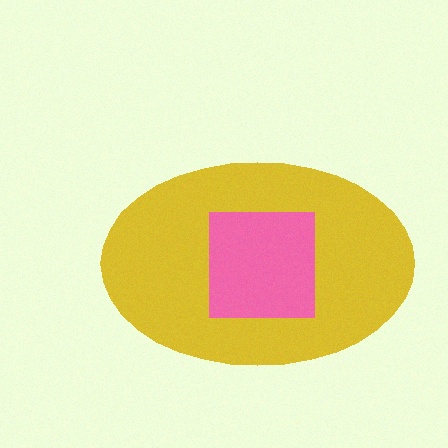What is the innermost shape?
The pink square.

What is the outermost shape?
The yellow ellipse.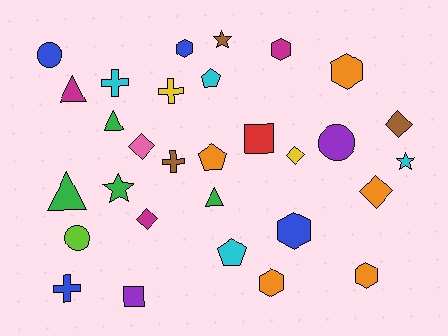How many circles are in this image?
There are 3 circles.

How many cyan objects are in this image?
There are 4 cyan objects.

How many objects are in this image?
There are 30 objects.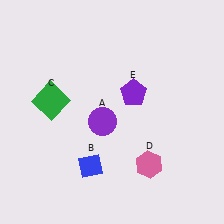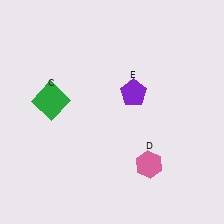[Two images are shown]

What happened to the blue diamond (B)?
The blue diamond (B) was removed in Image 2. It was in the bottom-left area of Image 1.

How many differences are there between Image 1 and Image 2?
There are 2 differences between the two images.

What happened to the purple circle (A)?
The purple circle (A) was removed in Image 2. It was in the bottom-left area of Image 1.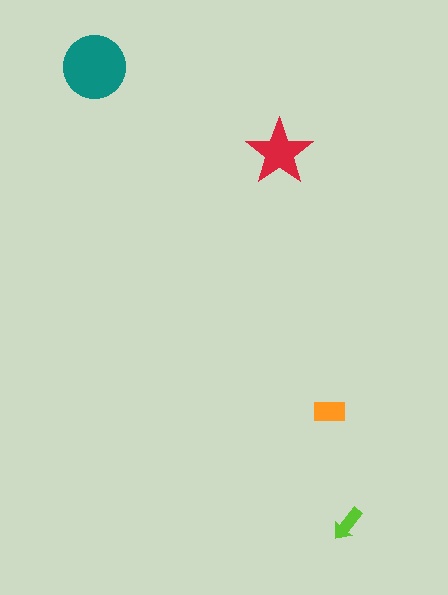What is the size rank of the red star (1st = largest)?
2nd.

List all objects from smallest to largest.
The lime arrow, the orange rectangle, the red star, the teal circle.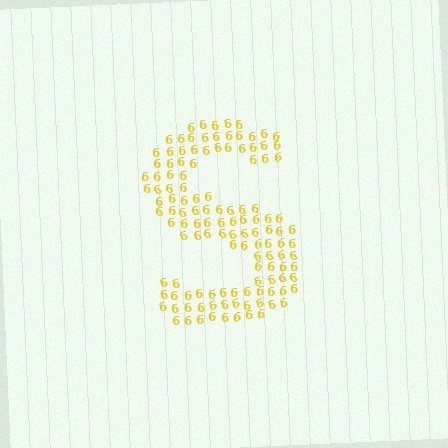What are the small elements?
The small elements are digit 6's.